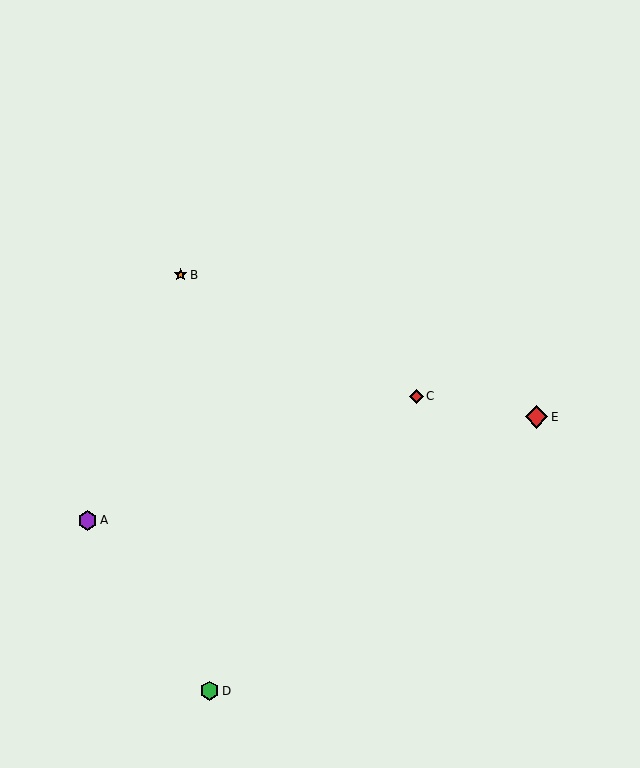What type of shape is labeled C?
Shape C is a red diamond.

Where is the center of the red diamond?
The center of the red diamond is at (416, 396).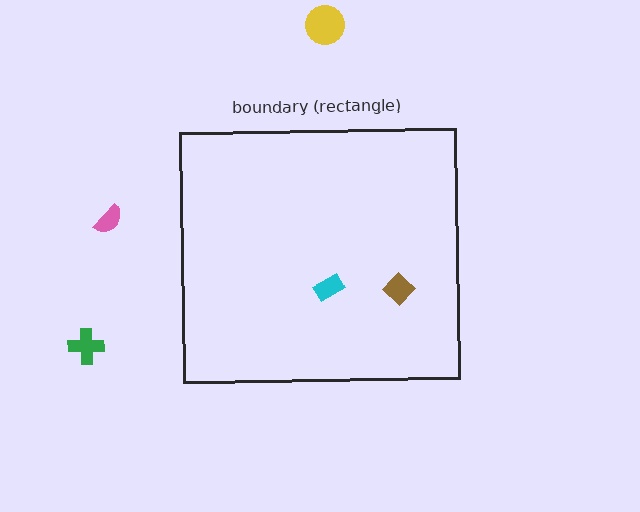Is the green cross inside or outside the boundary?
Outside.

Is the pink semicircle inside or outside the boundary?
Outside.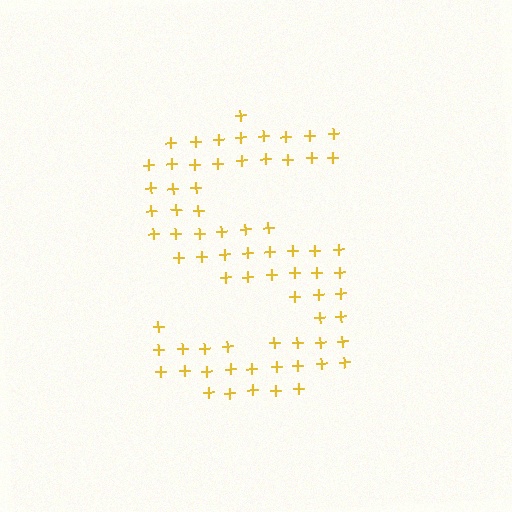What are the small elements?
The small elements are plus signs.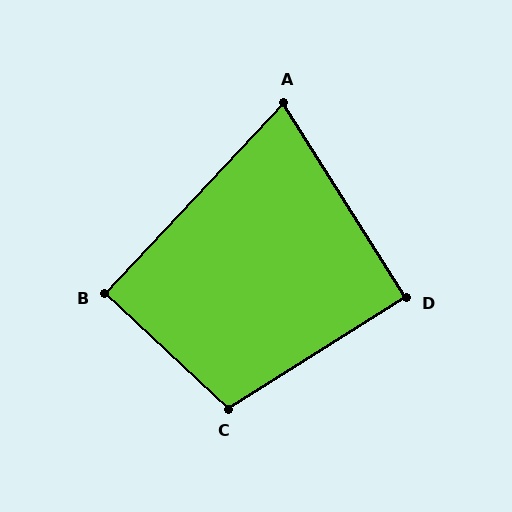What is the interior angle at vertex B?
Approximately 90 degrees (approximately right).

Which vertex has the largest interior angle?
C, at approximately 105 degrees.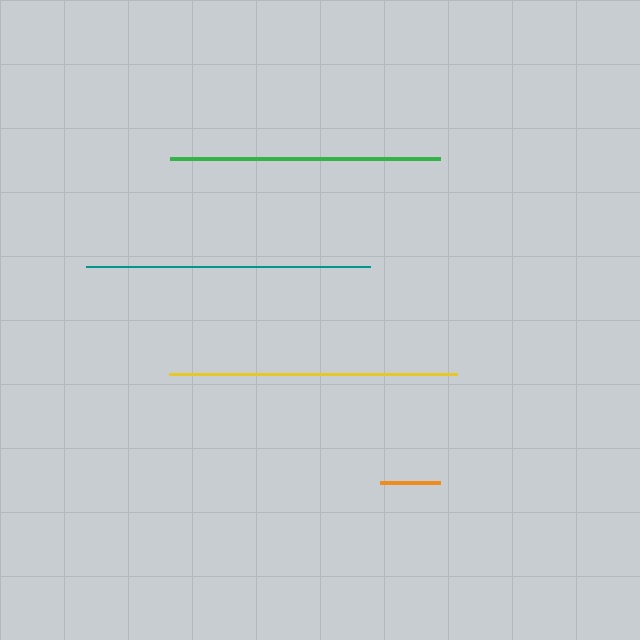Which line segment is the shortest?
The orange line is the shortest at approximately 60 pixels.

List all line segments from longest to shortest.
From longest to shortest: yellow, teal, green, orange.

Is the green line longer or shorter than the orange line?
The green line is longer than the orange line.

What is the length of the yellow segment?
The yellow segment is approximately 288 pixels long.